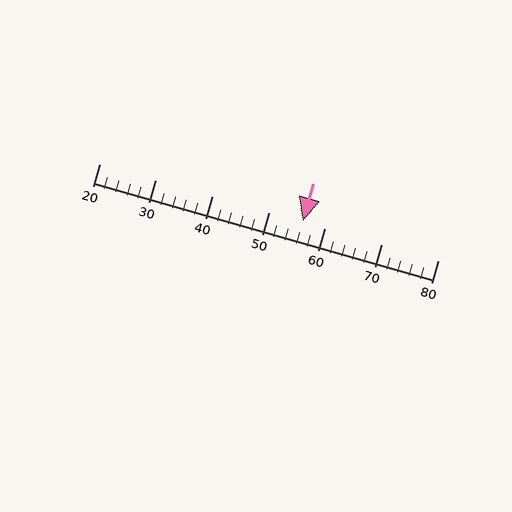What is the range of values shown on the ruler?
The ruler shows values from 20 to 80.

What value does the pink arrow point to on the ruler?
The pink arrow points to approximately 56.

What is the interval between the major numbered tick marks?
The major tick marks are spaced 10 units apart.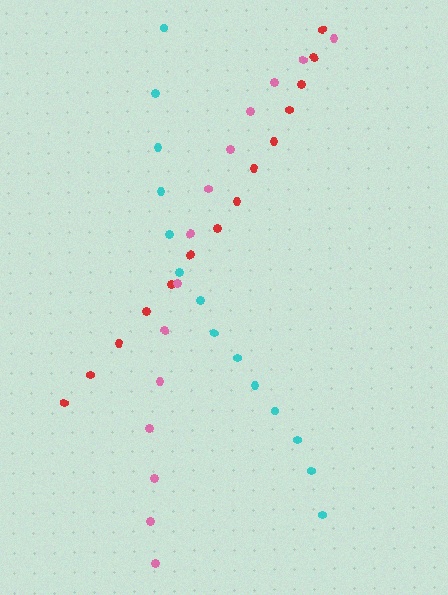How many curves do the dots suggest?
There are 3 distinct paths.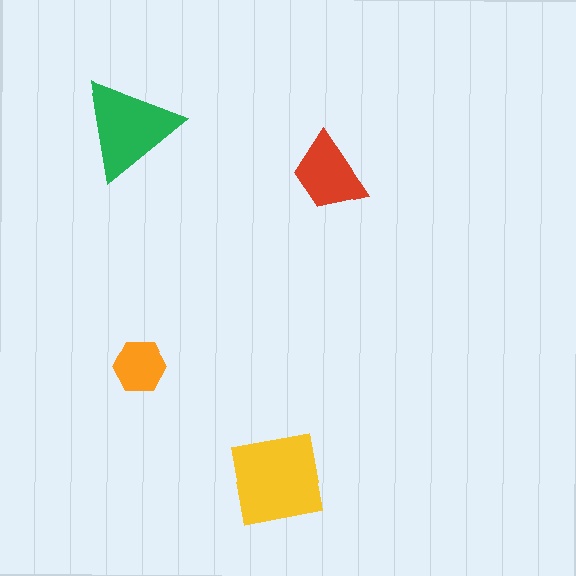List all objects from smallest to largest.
The orange hexagon, the red trapezoid, the green triangle, the yellow square.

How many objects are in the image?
There are 4 objects in the image.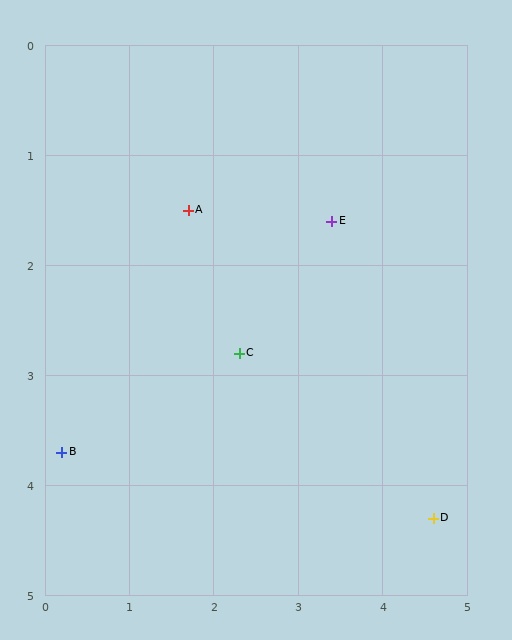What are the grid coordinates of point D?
Point D is at approximately (4.6, 4.3).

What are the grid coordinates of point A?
Point A is at approximately (1.7, 1.5).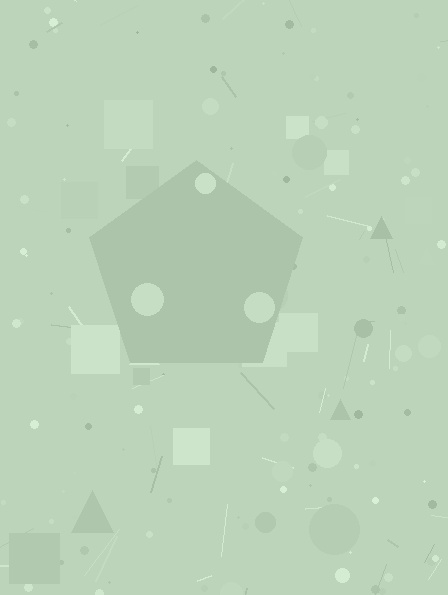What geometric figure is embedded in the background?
A pentagon is embedded in the background.